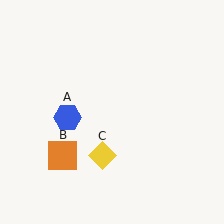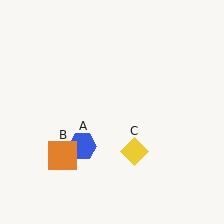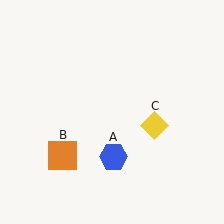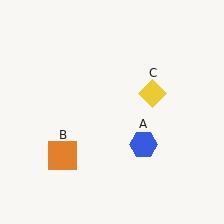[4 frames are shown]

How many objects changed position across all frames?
2 objects changed position: blue hexagon (object A), yellow diamond (object C).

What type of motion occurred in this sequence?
The blue hexagon (object A), yellow diamond (object C) rotated counterclockwise around the center of the scene.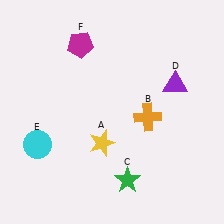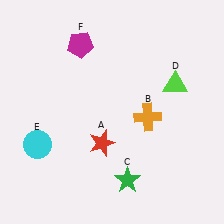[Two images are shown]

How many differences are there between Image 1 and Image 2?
There are 2 differences between the two images.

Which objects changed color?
A changed from yellow to red. D changed from purple to lime.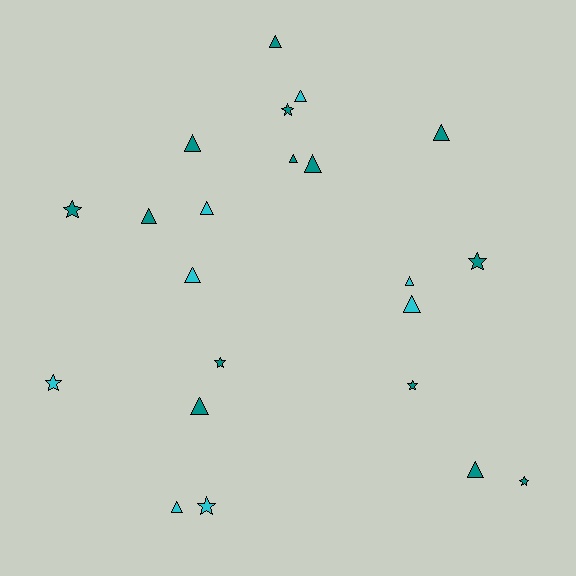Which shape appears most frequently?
Triangle, with 14 objects.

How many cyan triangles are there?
There are 6 cyan triangles.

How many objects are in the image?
There are 22 objects.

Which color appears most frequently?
Teal, with 14 objects.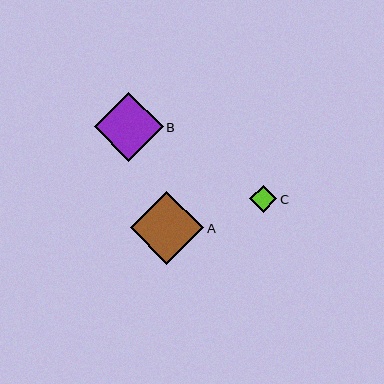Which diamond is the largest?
Diamond A is the largest with a size of approximately 73 pixels.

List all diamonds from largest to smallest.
From largest to smallest: A, B, C.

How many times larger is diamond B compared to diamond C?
Diamond B is approximately 2.6 times the size of diamond C.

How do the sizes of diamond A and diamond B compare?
Diamond A and diamond B are approximately the same size.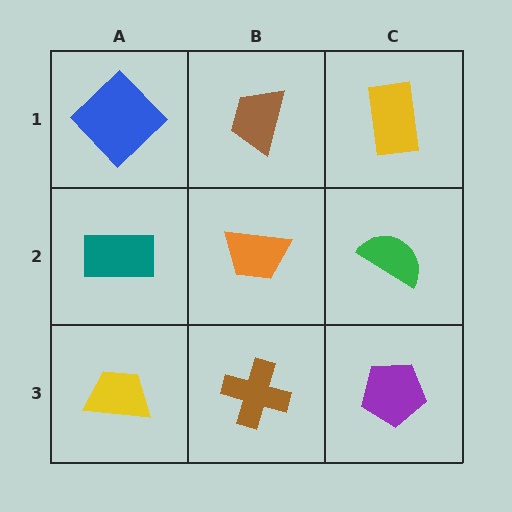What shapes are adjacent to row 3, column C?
A green semicircle (row 2, column C), a brown cross (row 3, column B).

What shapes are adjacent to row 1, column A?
A teal rectangle (row 2, column A), a brown trapezoid (row 1, column B).